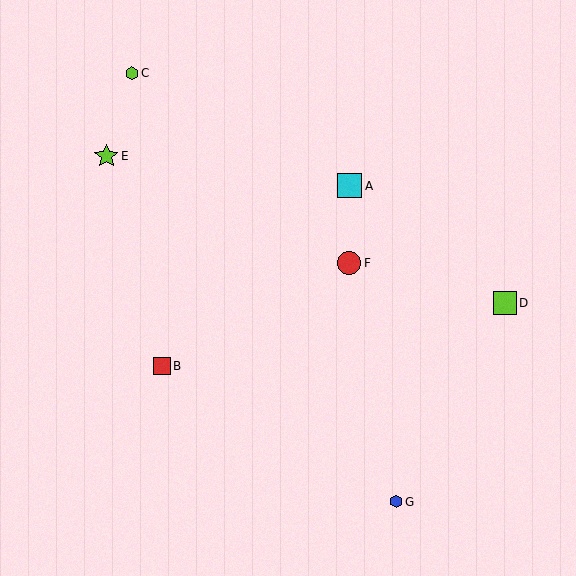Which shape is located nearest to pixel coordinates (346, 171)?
The cyan square (labeled A) at (350, 186) is nearest to that location.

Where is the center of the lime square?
The center of the lime square is at (505, 303).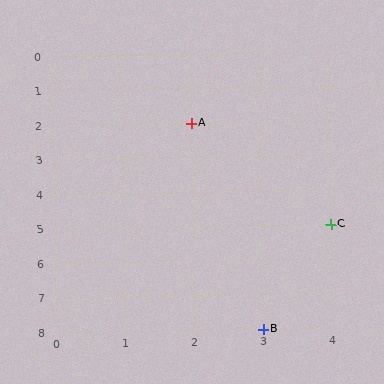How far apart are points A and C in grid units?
Points A and C are 2 columns and 3 rows apart (about 3.6 grid units diagonally).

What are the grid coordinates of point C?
Point C is at grid coordinates (4, 5).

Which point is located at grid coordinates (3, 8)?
Point B is at (3, 8).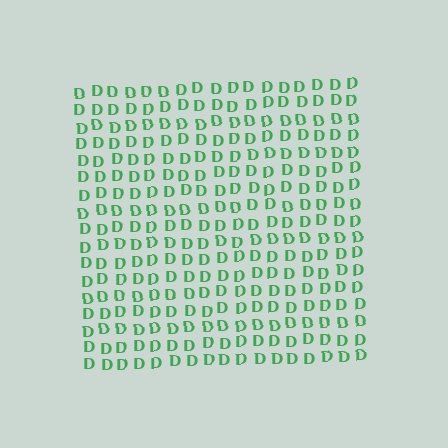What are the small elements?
The small elements are letter D's.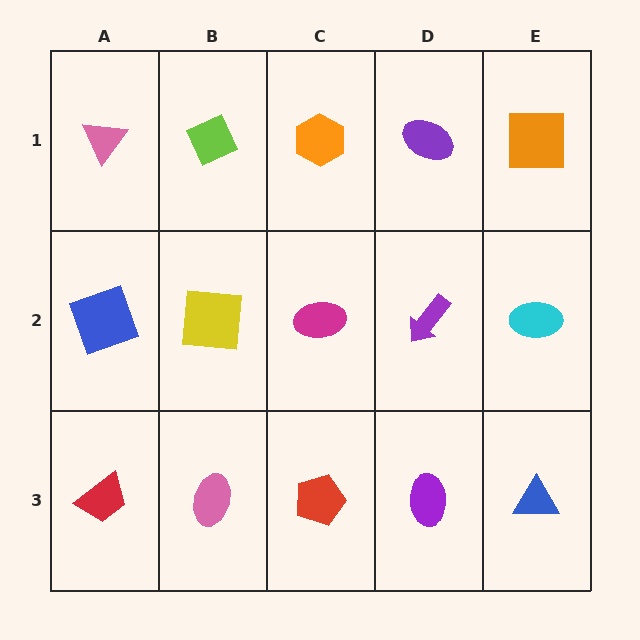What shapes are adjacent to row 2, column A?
A pink triangle (row 1, column A), a red trapezoid (row 3, column A), a yellow square (row 2, column B).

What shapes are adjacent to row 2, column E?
An orange square (row 1, column E), a blue triangle (row 3, column E), a purple arrow (row 2, column D).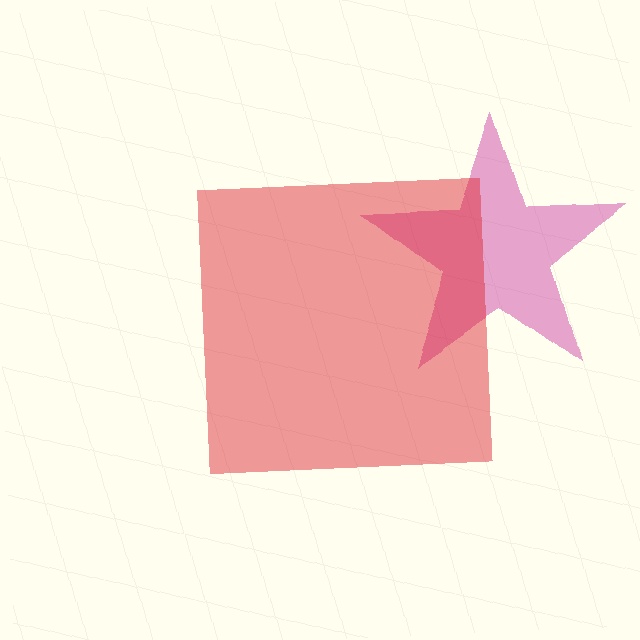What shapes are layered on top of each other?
The layered shapes are: a magenta star, a red square.